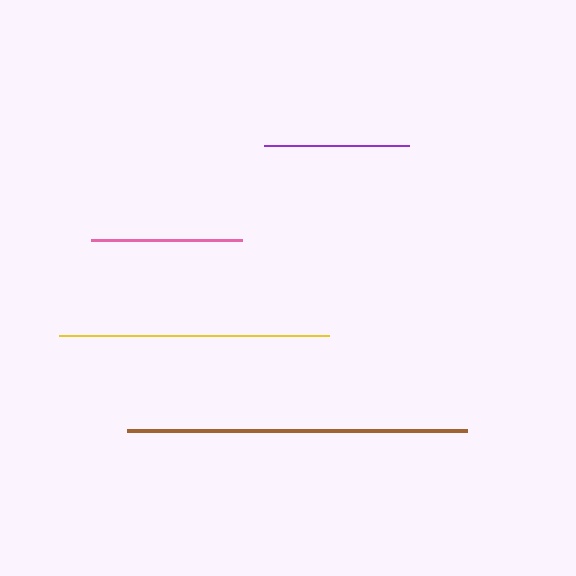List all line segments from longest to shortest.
From longest to shortest: brown, yellow, pink, purple.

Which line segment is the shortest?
The purple line is the shortest at approximately 145 pixels.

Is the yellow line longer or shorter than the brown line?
The brown line is longer than the yellow line.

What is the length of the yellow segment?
The yellow segment is approximately 270 pixels long.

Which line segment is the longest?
The brown line is the longest at approximately 340 pixels.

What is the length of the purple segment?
The purple segment is approximately 145 pixels long.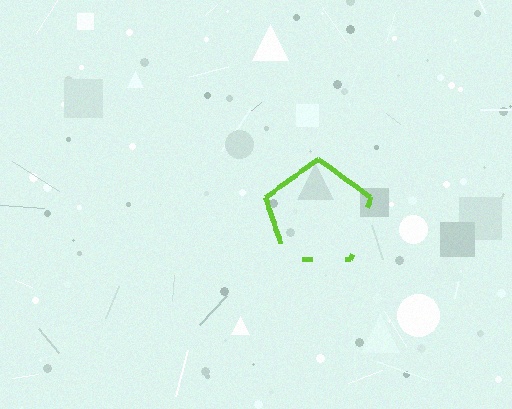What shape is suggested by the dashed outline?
The dashed outline suggests a pentagon.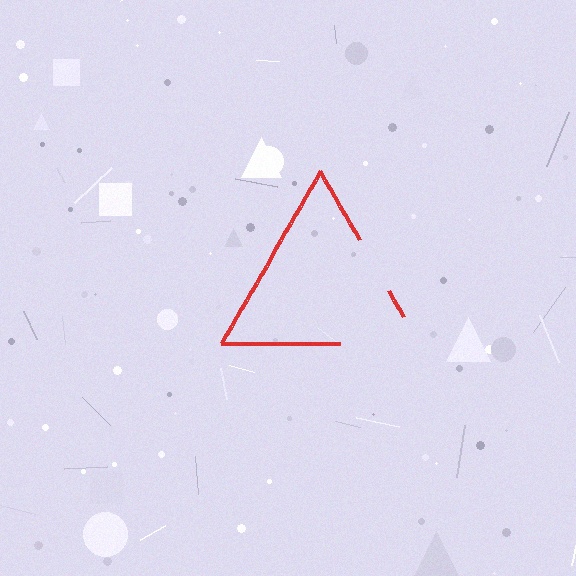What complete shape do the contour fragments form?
The contour fragments form a triangle.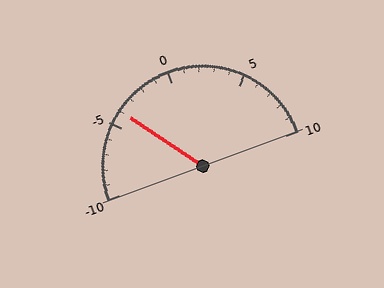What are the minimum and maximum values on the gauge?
The gauge ranges from -10 to 10.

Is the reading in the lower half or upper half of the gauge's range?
The reading is in the lower half of the range (-10 to 10).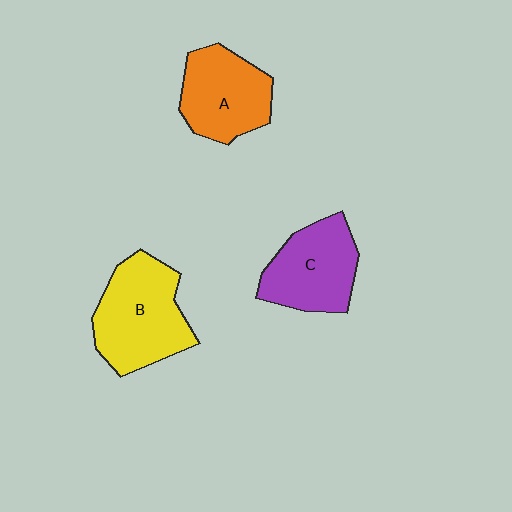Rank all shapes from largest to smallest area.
From largest to smallest: B (yellow), C (purple), A (orange).